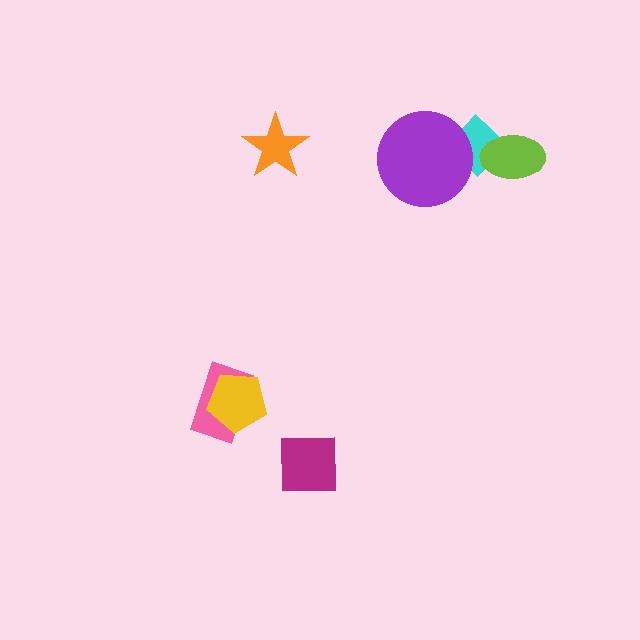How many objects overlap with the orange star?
0 objects overlap with the orange star.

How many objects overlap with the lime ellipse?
1 object overlaps with the lime ellipse.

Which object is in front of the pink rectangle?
The yellow pentagon is in front of the pink rectangle.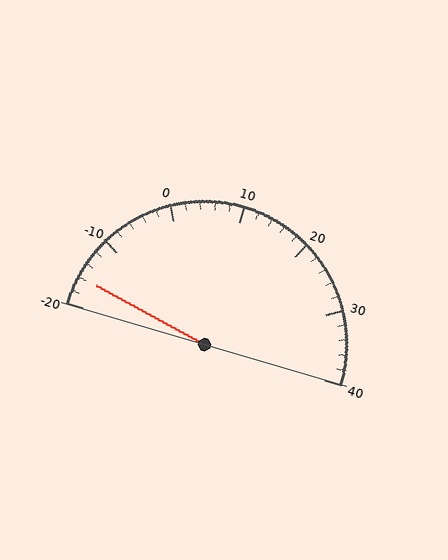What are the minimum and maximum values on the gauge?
The gauge ranges from -20 to 40.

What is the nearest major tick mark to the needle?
The nearest major tick mark is -20.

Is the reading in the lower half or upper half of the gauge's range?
The reading is in the lower half of the range (-20 to 40).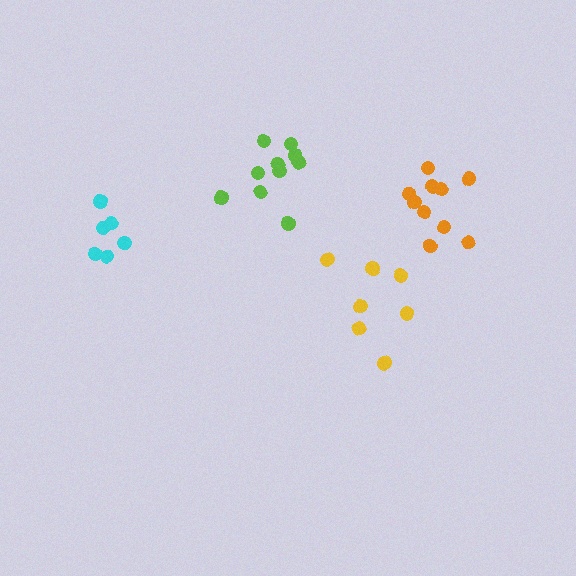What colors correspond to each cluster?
The clusters are colored: cyan, yellow, orange, lime.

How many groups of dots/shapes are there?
There are 4 groups.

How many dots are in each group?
Group 1: 6 dots, Group 2: 7 dots, Group 3: 10 dots, Group 4: 10 dots (33 total).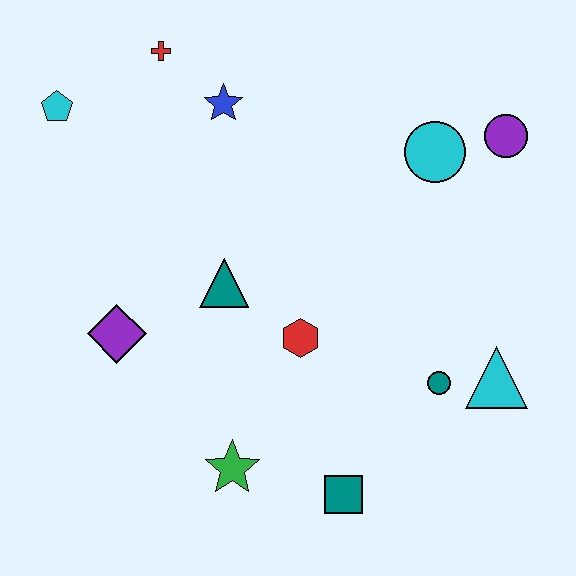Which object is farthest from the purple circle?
The cyan pentagon is farthest from the purple circle.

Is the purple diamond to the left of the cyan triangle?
Yes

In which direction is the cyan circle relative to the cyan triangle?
The cyan circle is above the cyan triangle.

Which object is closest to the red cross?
The blue star is closest to the red cross.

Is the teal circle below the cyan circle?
Yes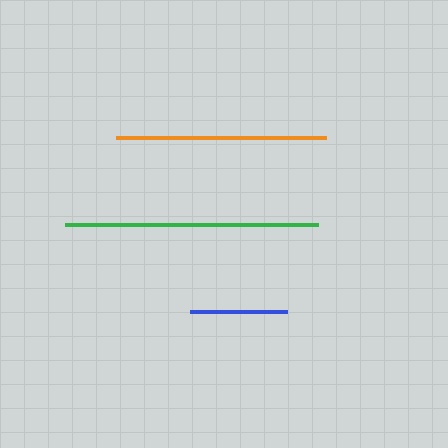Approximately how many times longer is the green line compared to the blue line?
The green line is approximately 2.6 times the length of the blue line.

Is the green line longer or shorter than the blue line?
The green line is longer than the blue line.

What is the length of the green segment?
The green segment is approximately 253 pixels long.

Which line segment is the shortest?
The blue line is the shortest at approximately 97 pixels.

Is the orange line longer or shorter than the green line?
The green line is longer than the orange line.